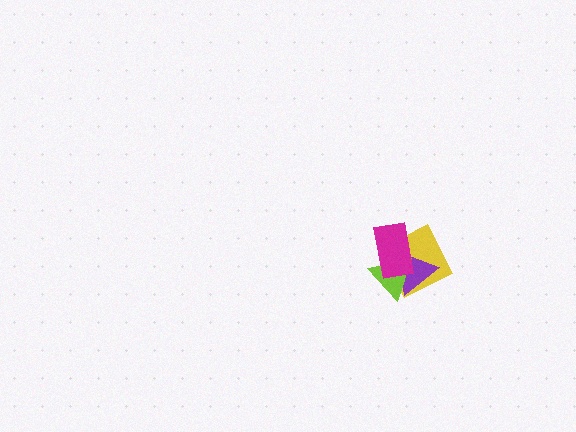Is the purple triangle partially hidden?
Yes, it is partially covered by another shape.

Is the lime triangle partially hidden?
Yes, it is partially covered by another shape.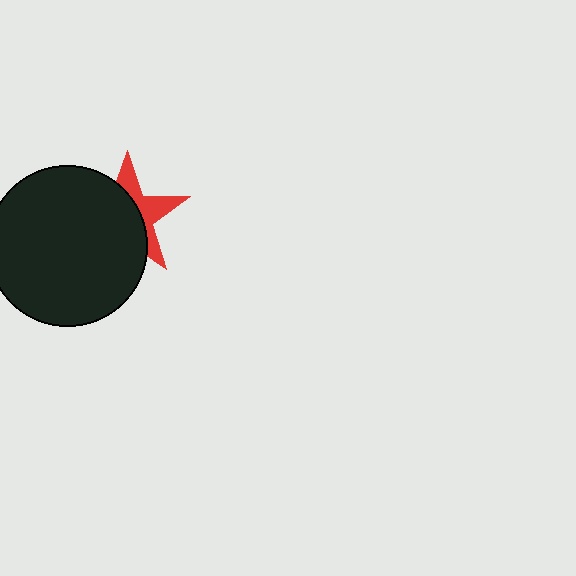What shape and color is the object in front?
The object in front is a black circle.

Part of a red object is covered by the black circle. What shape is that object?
It is a star.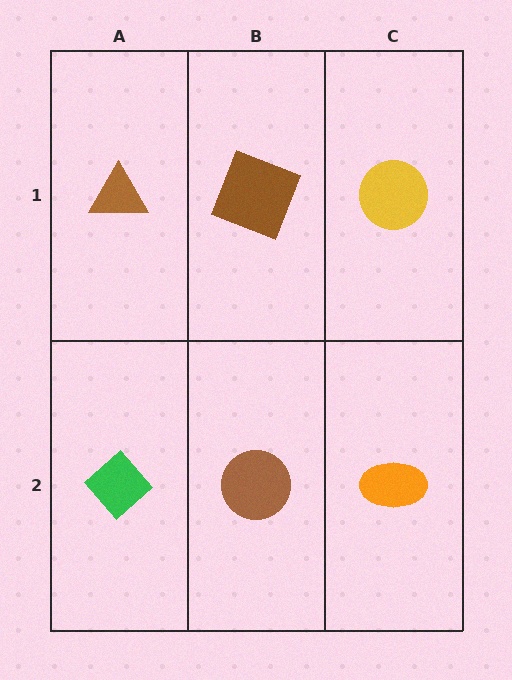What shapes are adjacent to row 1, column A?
A green diamond (row 2, column A), a brown square (row 1, column B).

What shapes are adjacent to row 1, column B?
A brown circle (row 2, column B), a brown triangle (row 1, column A), a yellow circle (row 1, column C).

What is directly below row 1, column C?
An orange ellipse.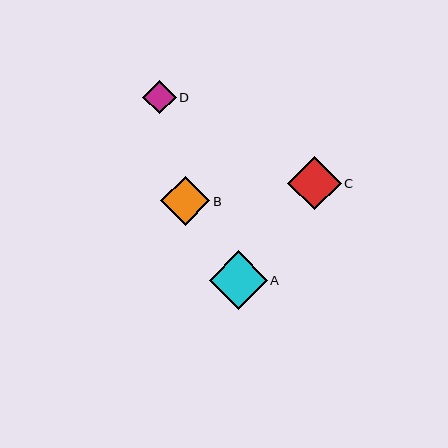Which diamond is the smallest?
Diamond D is the smallest with a size of approximately 34 pixels.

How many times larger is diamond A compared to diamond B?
Diamond A is approximately 1.2 times the size of diamond B.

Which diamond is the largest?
Diamond A is the largest with a size of approximately 58 pixels.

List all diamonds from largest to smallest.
From largest to smallest: A, C, B, D.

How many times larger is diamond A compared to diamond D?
Diamond A is approximately 1.7 times the size of diamond D.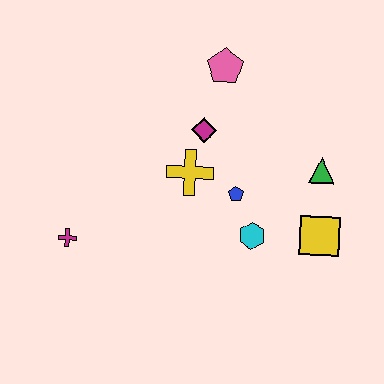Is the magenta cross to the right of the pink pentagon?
No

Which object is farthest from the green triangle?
The magenta cross is farthest from the green triangle.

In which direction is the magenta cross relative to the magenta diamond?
The magenta cross is to the left of the magenta diamond.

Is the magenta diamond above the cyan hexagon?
Yes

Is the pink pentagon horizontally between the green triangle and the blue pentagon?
No